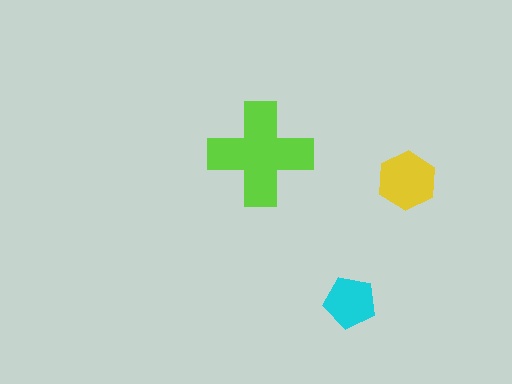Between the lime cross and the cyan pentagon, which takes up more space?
The lime cross.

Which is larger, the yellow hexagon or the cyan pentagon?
The yellow hexagon.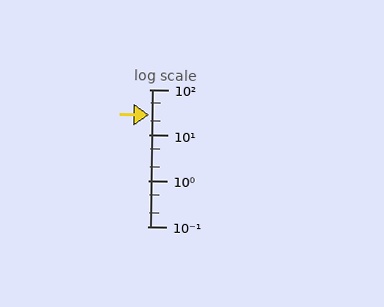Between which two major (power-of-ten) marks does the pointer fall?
The pointer is between 10 and 100.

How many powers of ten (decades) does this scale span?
The scale spans 3 decades, from 0.1 to 100.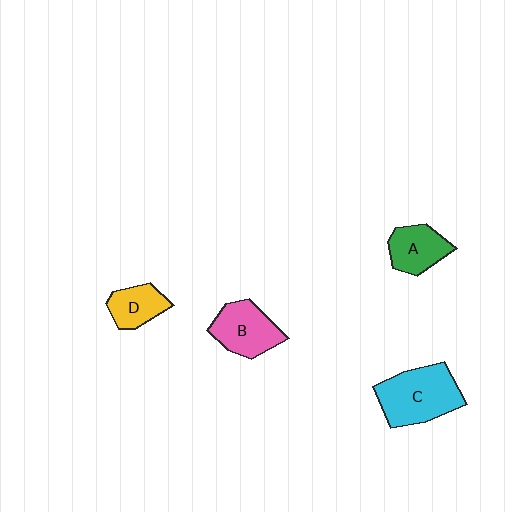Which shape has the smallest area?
Shape D (yellow).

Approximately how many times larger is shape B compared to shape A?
Approximately 1.2 times.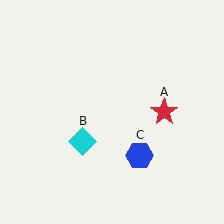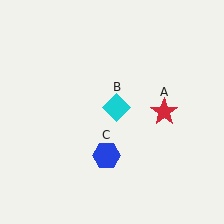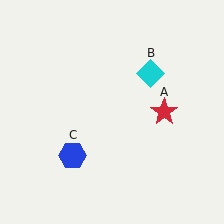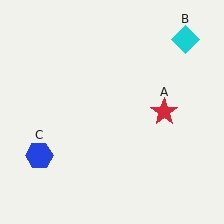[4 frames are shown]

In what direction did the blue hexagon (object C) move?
The blue hexagon (object C) moved left.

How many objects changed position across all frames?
2 objects changed position: cyan diamond (object B), blue hexagon (object C).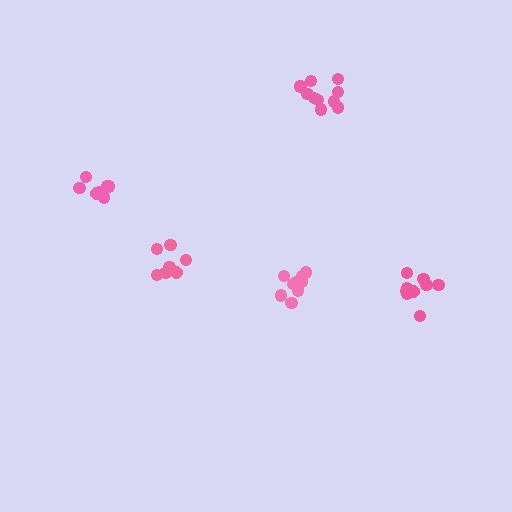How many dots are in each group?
Group 1: 11 dots, Group 2: 7 dots, Group 3: 10 dots, Group 4: 7 dots, Group 5: 9 dots (44 total).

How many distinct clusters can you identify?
There are 5 distinct clusters.